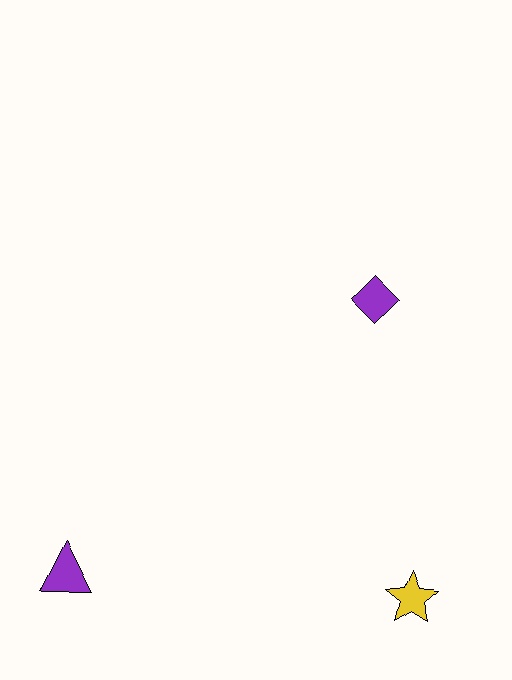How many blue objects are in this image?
There are no blue objects.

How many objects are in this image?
There are 3 objects.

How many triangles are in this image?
There is 1 triangle.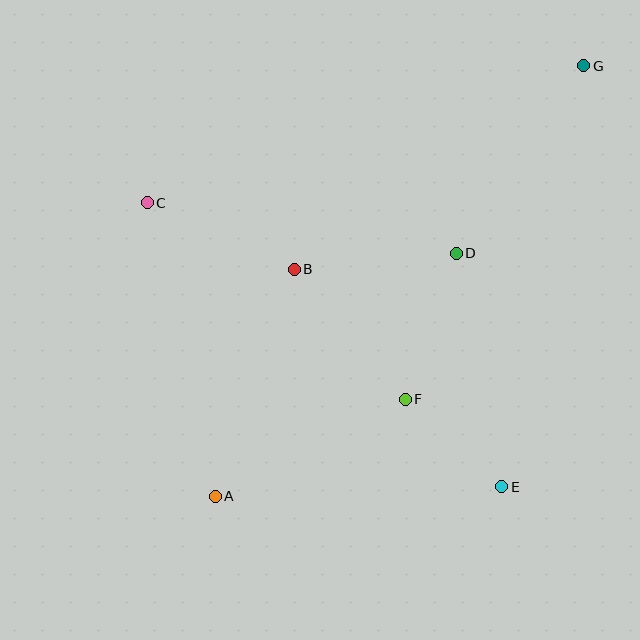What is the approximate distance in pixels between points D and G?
The distance between D and G is approximately 227 pixels.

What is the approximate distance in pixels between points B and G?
The distance between B and G is approximately 354 pixels.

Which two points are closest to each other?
Points E and F are closest to each other.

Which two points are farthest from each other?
Points A and G are farthest from each other.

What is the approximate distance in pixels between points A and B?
The distance between A and B is approximately 241 pixels.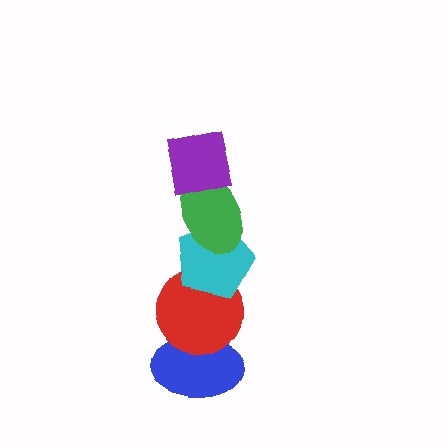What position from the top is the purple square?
The purple square is 1st from the top.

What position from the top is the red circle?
The red circle is 4th from the top.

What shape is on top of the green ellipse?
The purple square is on top of the green ellipse.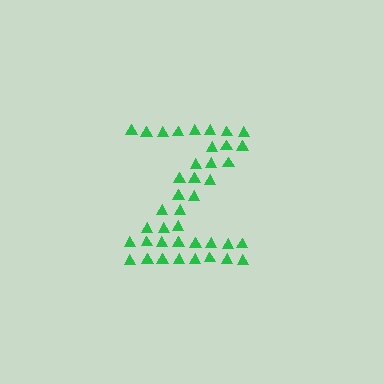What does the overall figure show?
The overall figure shows the letter Z.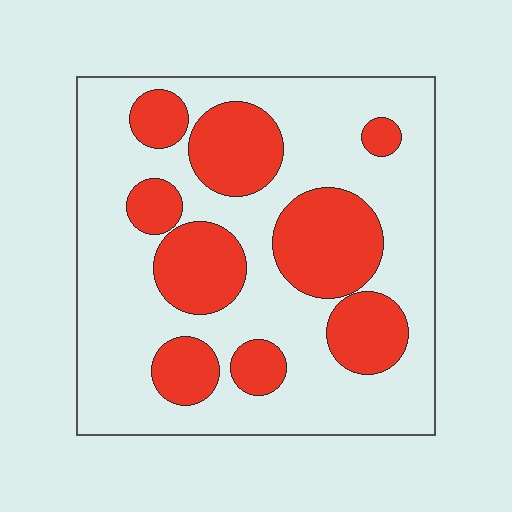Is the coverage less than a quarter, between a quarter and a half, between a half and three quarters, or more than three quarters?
Between a quarter and a half.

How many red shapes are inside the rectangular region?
9.